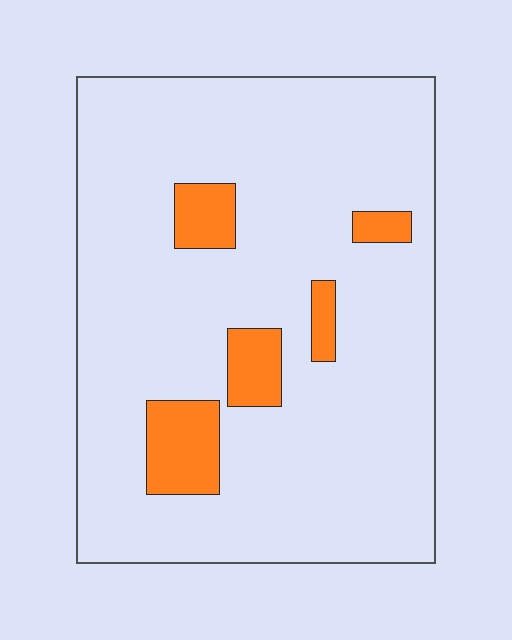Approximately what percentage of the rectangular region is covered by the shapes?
Approximately 10%.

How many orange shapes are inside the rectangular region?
5.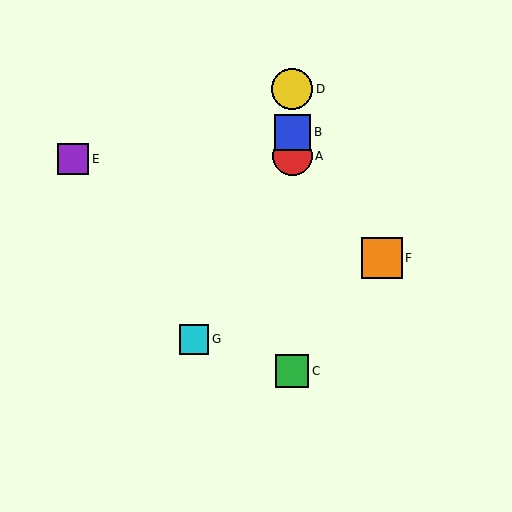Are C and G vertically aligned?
No, C is at x≈292 and G is at x≈194.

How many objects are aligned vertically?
4 objects (A, B, C, D) are aligned vertically.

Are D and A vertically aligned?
Yes, both are at x≈292.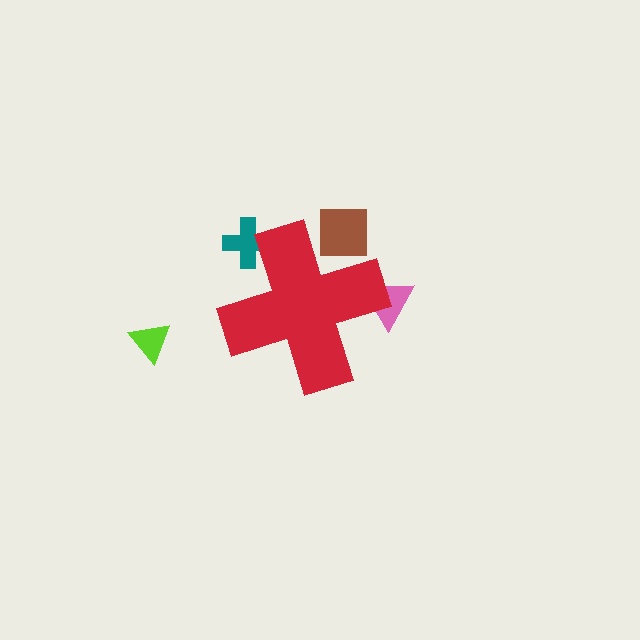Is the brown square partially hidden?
Yes, the brown square is partially hidden behind the red cross.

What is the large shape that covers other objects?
A red cross.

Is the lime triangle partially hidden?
No, the lime triangle is fully visible.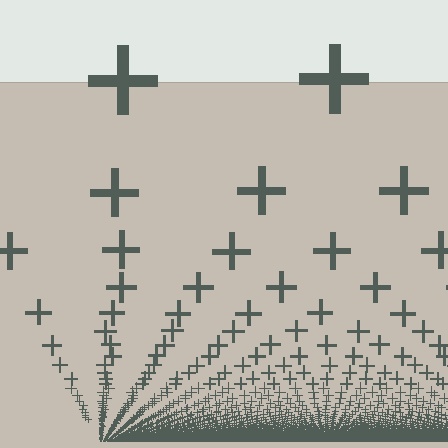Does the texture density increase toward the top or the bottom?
Density increases toward the bottom.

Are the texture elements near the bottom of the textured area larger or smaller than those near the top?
Smaller. The gradient is inverted — elements near the bottom are smaller and denser.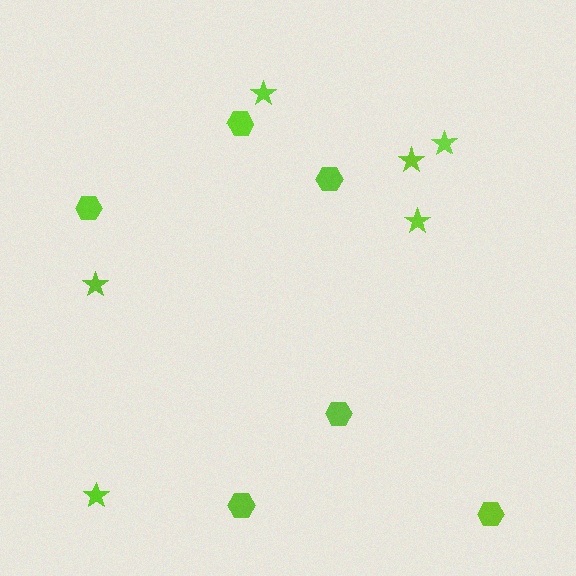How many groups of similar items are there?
There are 2 groups: one group of hexagons (6) and one group of stars (6).